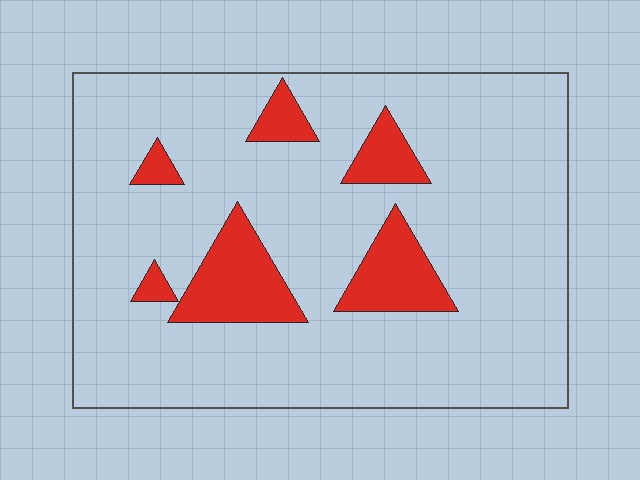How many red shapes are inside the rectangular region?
6.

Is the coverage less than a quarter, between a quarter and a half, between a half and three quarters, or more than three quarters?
Less than a quarter.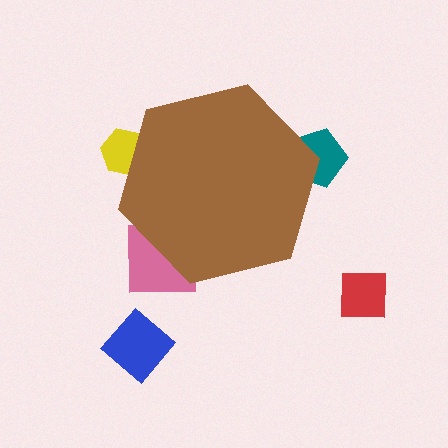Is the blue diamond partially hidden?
No, the blue diamond is fully visible.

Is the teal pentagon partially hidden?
Yes, the teal pentagon is partially hidden behind the brown hexagon.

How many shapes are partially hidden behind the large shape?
3 shapes are partially hidden.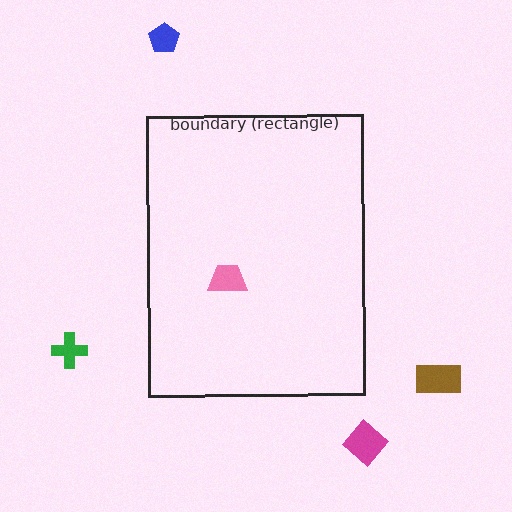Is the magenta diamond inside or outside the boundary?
Outside.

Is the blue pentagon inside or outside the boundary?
Outside.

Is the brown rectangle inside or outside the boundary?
Outside.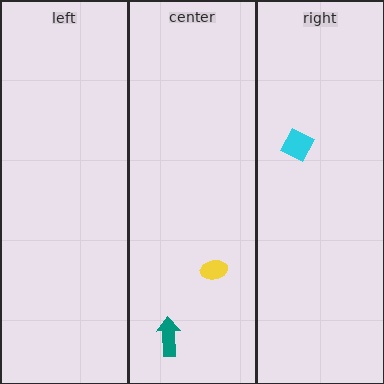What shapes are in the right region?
The cyan diamond.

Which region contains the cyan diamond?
The right region.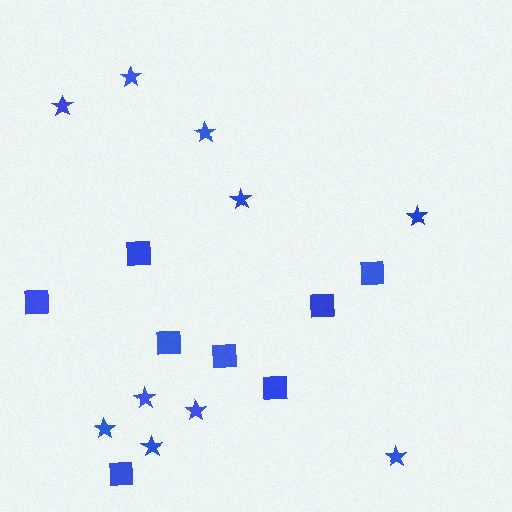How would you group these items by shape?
There are 2 groups: one group of stars (10) and one group of squares (8).